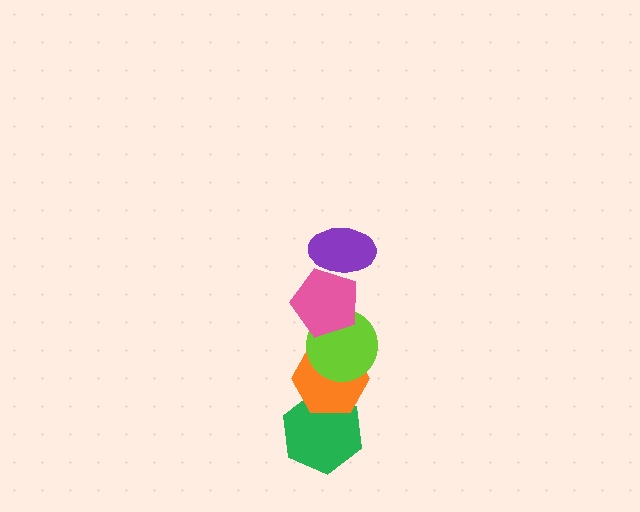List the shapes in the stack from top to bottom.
From top to bottom: the purple ellipse, the pink pentagon, the lime circle, the orange hexagon, the green hexagon.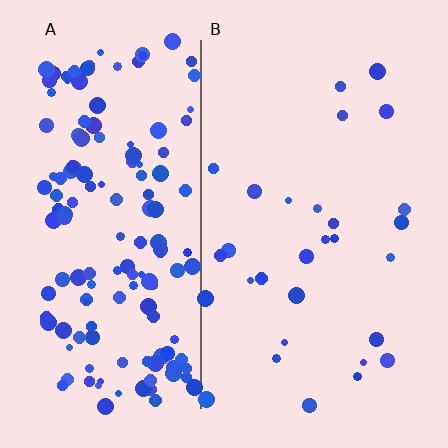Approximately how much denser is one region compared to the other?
Approximately 5.2× — region A over region B.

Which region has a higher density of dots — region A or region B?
A (the left).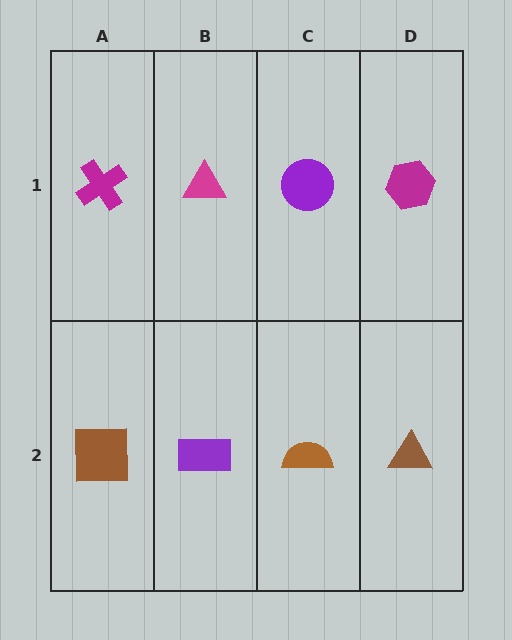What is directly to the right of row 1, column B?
A purple circle.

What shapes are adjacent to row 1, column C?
A brown semicircle (row 2, column C), a magenta triangle (row 1, column B), a magenta hexagon (row 1, column D).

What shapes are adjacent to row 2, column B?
A magenta triangle (row 1, column B), a brown square (row 2, column A), a brown semicircle (row 2, column C).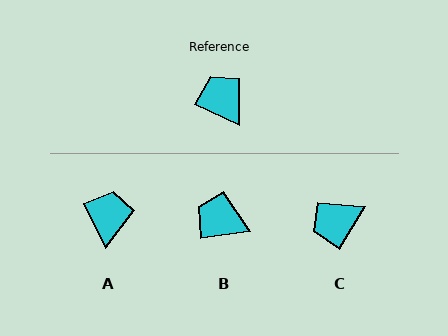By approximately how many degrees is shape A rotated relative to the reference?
Approximately 38 degrees clockwise.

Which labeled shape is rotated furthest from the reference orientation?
C, about 85 degrees away.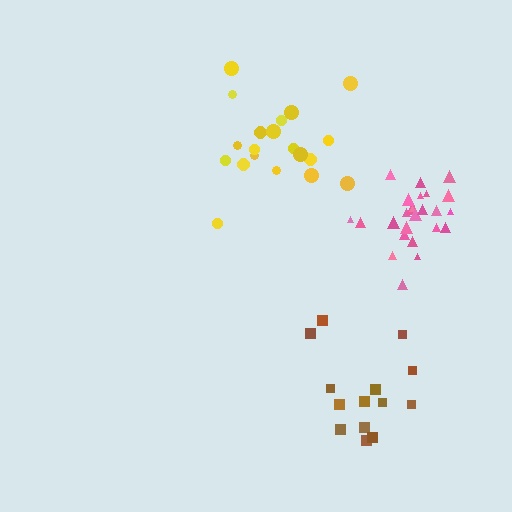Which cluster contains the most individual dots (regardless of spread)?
Pink (26).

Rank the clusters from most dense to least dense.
pink, brown, yellow.